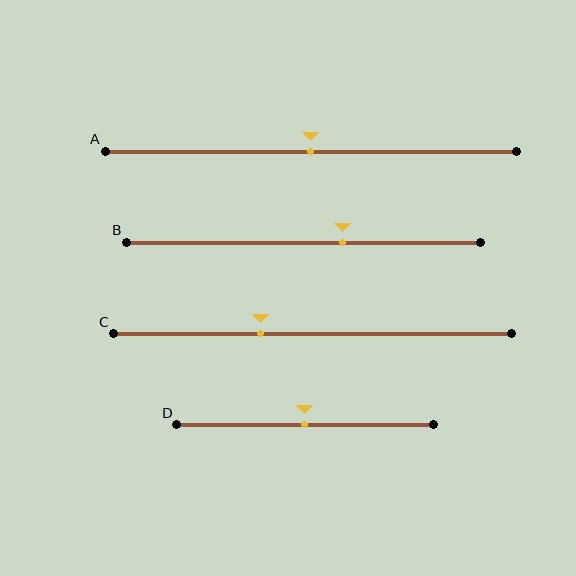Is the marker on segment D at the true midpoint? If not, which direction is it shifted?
Yes, the marker on segment D is at the true midpoint.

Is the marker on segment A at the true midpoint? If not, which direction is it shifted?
Yes, the marker on segment A is at the true midpoint.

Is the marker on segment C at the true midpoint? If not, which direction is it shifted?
No, the marker on segment C is shifted to the left by about 13% of the segment length.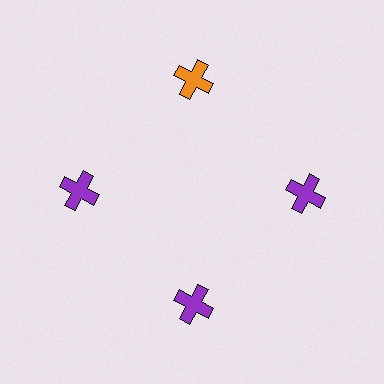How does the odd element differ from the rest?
It has a different color: orange instead of purple.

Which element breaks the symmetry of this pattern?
The orange cross at roughly the 12 o'clock position breaks the symmetry. All other shapes are purple crosses.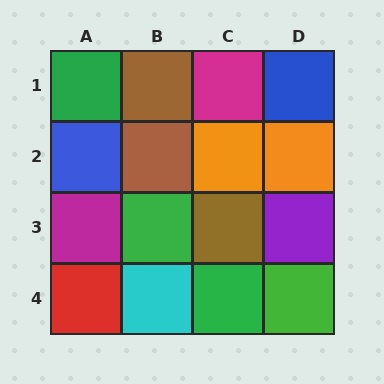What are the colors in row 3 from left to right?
Magenta, green, brown, purple.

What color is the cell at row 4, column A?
Red.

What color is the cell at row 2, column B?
Brown.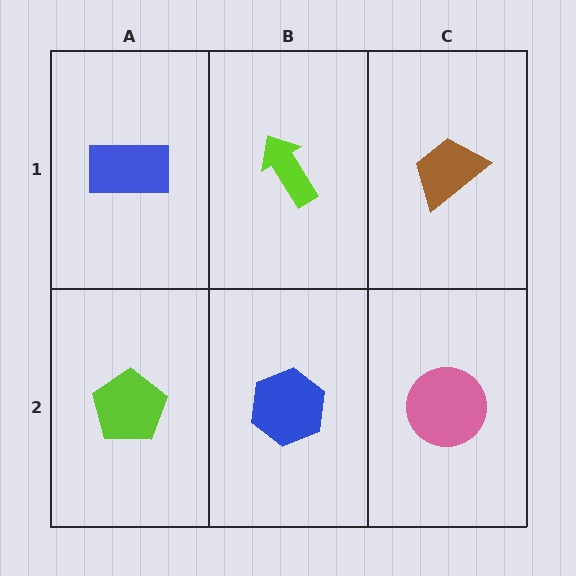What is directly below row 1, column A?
A lime pentagon.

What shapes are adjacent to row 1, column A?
A lime pentagon (row 2, column A), a lime arrow (row 1, column B).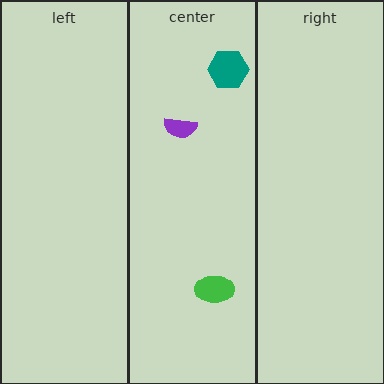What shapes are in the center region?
The purple semicircle, the green ellipse, the teal hexagon.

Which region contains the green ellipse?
The center region.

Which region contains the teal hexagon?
The center region.